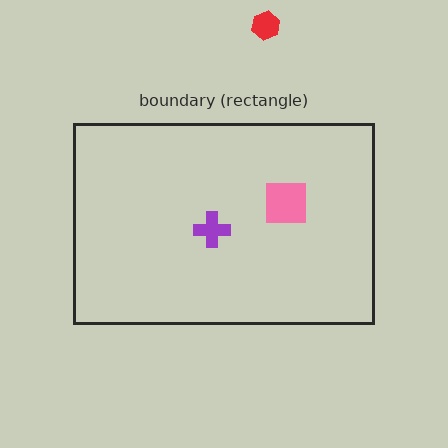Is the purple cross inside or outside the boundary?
Inside.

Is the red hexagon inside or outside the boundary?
Outside.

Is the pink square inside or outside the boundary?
Inside.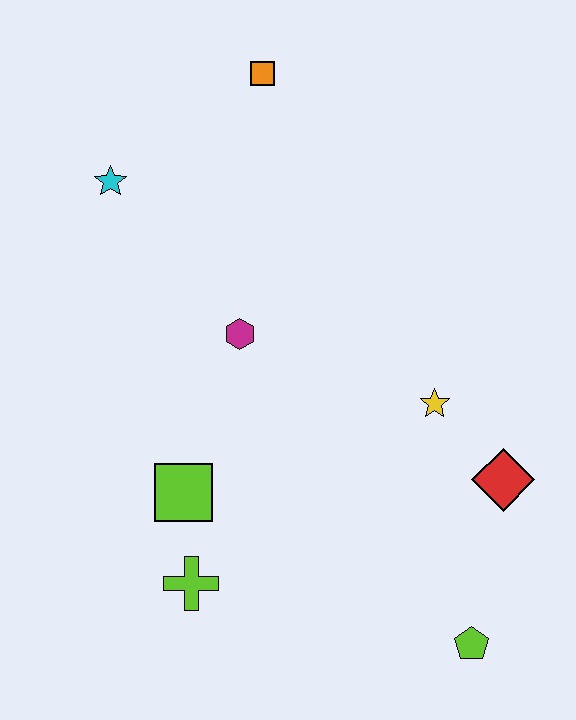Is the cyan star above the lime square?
Yes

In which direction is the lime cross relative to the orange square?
The lime cross is below the orange square.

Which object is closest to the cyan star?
The orange square is closest to the cyan star.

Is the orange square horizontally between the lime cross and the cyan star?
No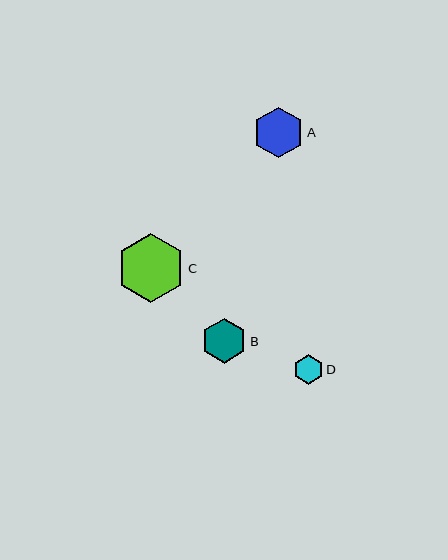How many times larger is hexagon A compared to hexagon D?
Hexagon A is approximately 1.7 times the size of hexagon D.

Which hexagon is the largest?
Hexagon C is the largest with a size of approximately 69 pixels.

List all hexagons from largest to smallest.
From largest to smallest: C, A, B, D.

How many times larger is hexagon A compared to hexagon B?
Hexagon A is approximately 1.1 times the size of hexagon B.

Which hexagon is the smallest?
Hexagon D is the smallest with a size of approximately 29 pixels.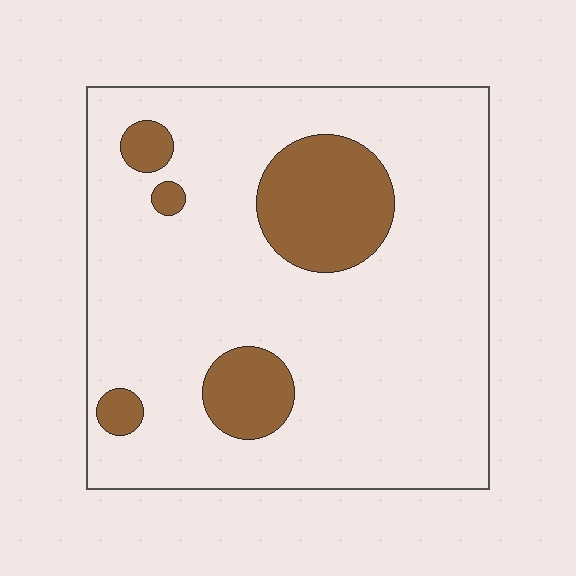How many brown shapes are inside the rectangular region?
5.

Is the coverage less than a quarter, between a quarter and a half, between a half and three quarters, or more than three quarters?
Less than a quarter.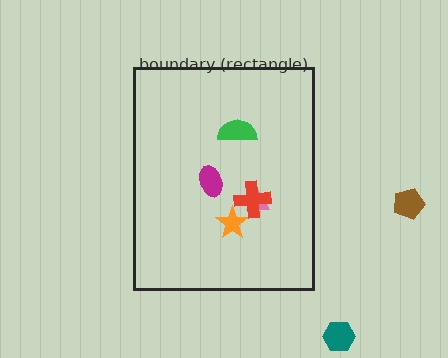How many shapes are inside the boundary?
5 inside, 2 outside.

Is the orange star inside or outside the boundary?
Inside.